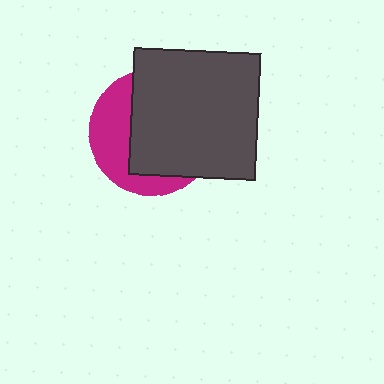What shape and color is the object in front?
The object in front is a dark gray square.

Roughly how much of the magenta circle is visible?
A small part of it is visible (roughly 37%).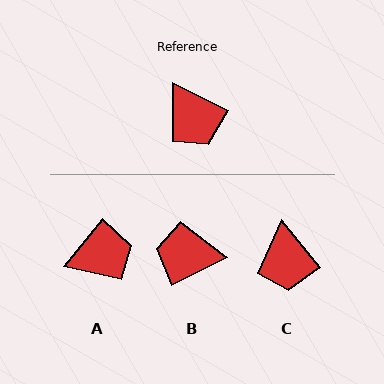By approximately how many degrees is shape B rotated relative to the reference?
Approximately 127 degrees clockwise.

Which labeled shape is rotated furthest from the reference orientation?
B, about 127 degrees away.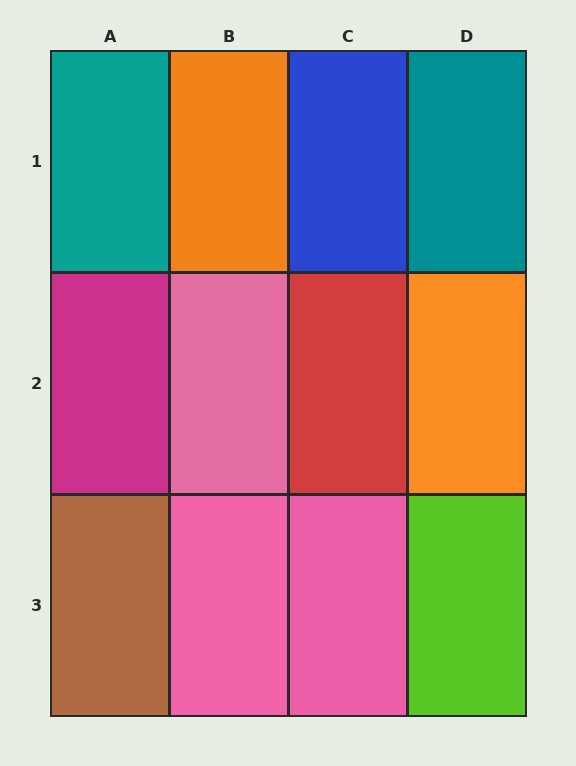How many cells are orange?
2 cells are orange.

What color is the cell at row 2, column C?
Red.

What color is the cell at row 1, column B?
Orange.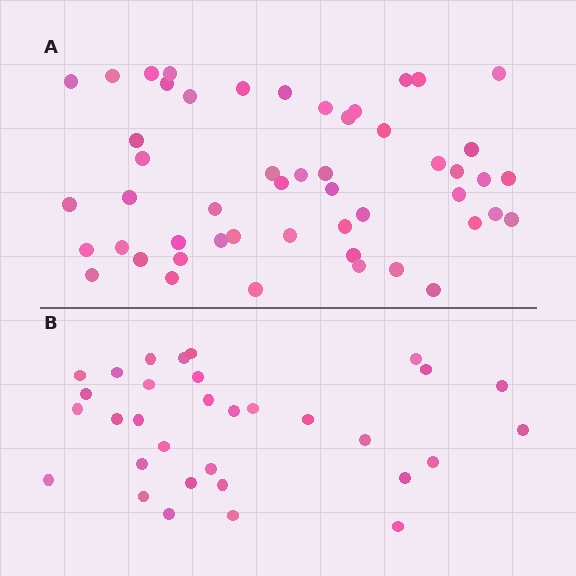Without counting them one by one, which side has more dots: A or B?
Region A (the top region) has more dots.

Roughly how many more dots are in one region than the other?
Region A has approximately 20 more dots than region B.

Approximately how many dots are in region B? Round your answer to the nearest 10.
About 30 dots. (The exact count is 32, which rounds to 30.)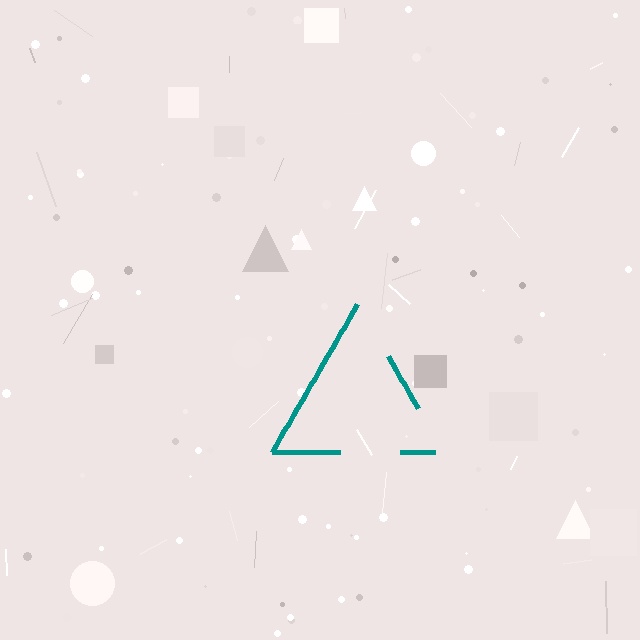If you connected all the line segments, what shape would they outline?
They would outline a triangle.